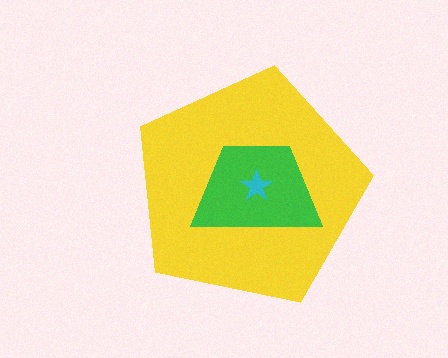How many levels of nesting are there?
3.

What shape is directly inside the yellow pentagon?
The green trapezoid.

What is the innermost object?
The cyan star.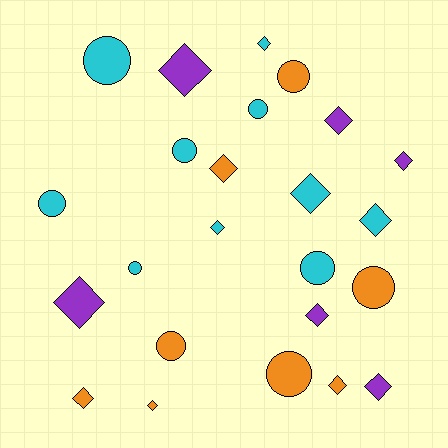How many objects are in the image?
There are 24 objects.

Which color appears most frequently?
Cyan, with 10 objects.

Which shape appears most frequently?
Diamond, with 14 objects.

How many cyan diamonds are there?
There are 4 cyan diamonds.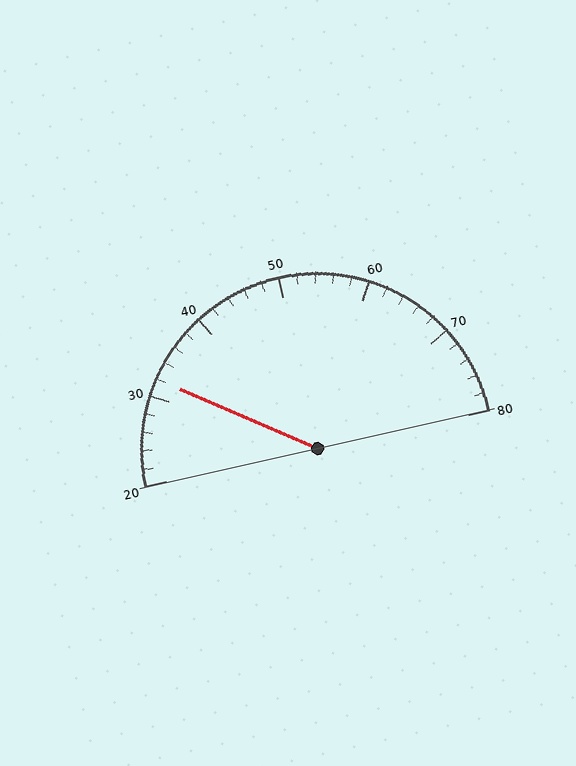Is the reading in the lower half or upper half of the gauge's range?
The reading is in the lower half of the range (20 to 80).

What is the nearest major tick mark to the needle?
The nearest major tick mark is 30.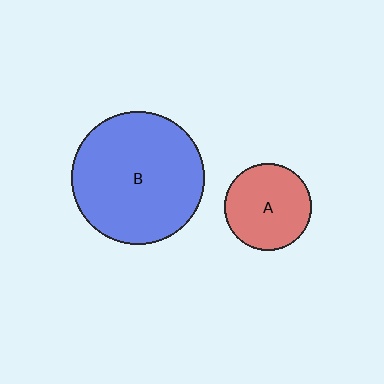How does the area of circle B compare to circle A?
Approximately 2.3 times.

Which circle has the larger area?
Circle B (blue).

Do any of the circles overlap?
No, none of the circles overlap.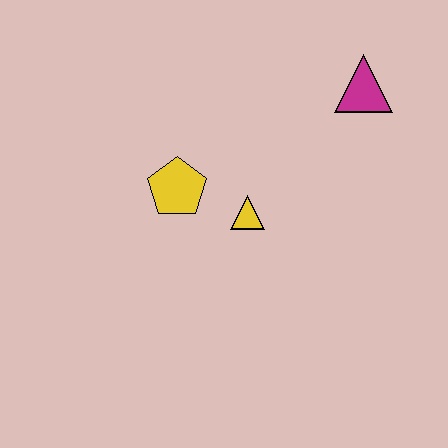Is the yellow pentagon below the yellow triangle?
No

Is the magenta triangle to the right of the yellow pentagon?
Yes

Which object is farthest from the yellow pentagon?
The magenta triangle is farthest from the yellow pentagon.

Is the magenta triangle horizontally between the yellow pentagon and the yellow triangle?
No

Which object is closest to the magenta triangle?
The yellow triangle is closest to the magenta triangle.